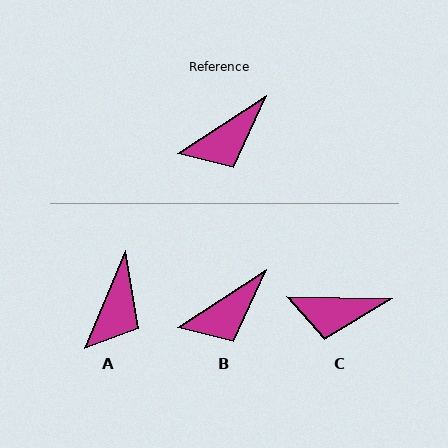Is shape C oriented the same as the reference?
No, it is off by about 34 degrees.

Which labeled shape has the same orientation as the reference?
B.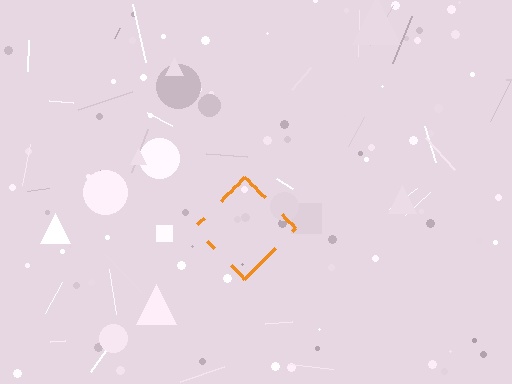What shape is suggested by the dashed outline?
The dashed outline suggests a diamond.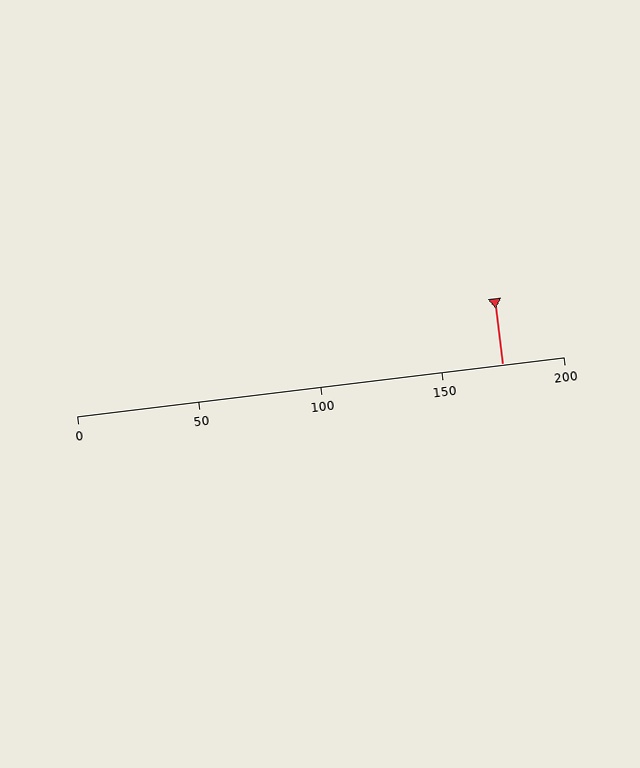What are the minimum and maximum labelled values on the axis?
The axis runs from 0 to 200.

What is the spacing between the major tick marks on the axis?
The major ticks are spaced 50 apart.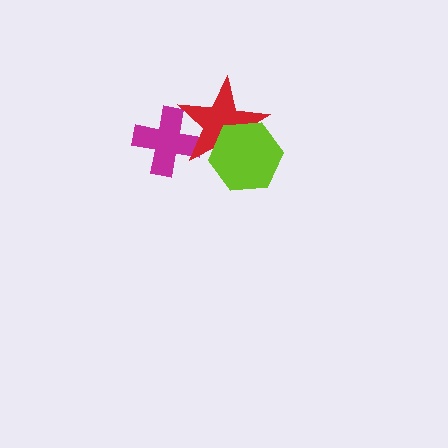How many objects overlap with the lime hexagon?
1 object overlaps with the lime hexagon.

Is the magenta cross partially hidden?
Yes, it is partially covered by another shape.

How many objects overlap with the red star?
2 objects overlap with the red star.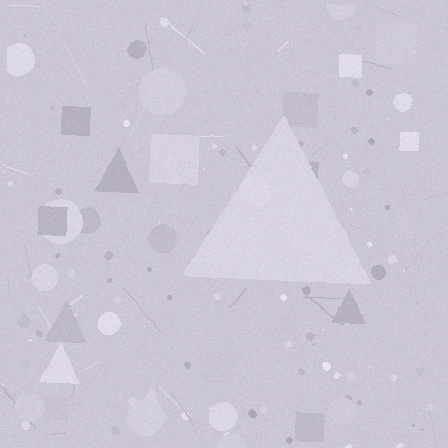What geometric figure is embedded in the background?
A triangle is embedded in the background.